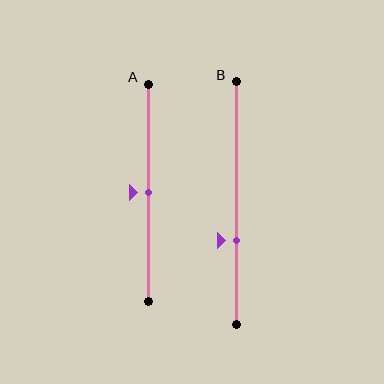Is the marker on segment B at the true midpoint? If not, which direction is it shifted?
No, the marker on segment B is shifted downward by about 16% of the segment length.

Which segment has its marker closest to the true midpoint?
Segment A has its marker closest to the true midpoint.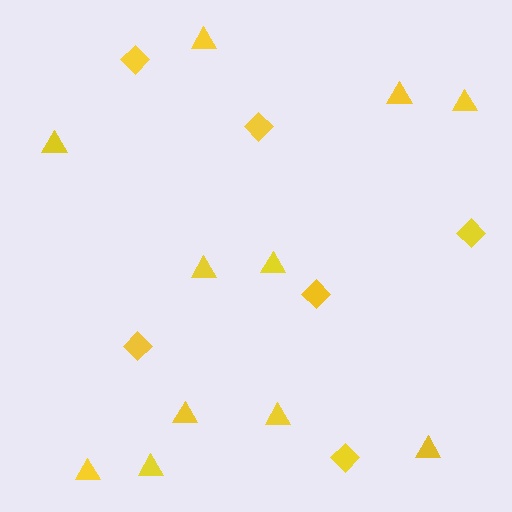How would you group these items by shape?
There are 2 groups: one group of diamonds (6) and one group of triangles (11).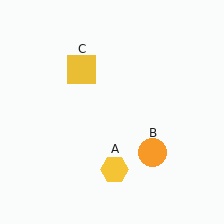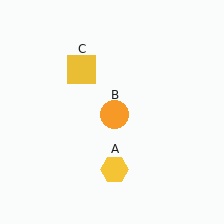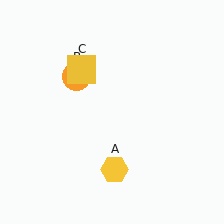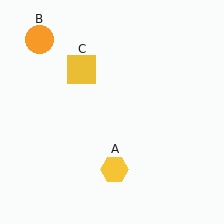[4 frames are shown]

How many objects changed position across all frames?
1 object changed position: orange circle (object B).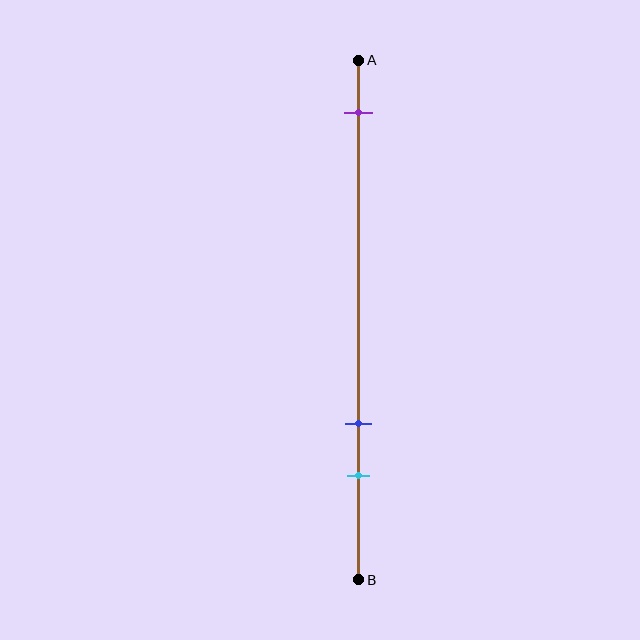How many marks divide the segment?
There are 3 marks dividing the segment.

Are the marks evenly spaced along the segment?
No, the marks are not evenly spaced.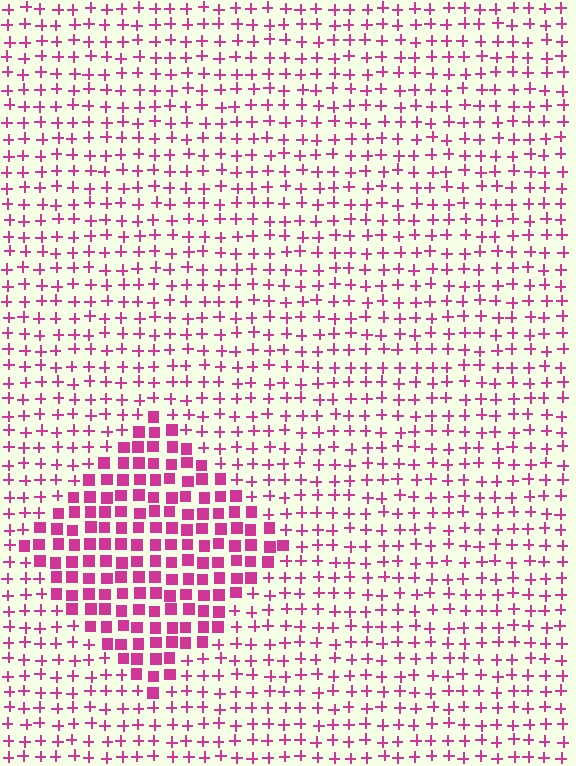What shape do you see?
I see a diamond.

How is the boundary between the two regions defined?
The boundary is defined by a change in element shape: squares inside vs. plus signs outside. All elements share the same color and spacing.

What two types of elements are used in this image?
The image uses squares inside the diamond region and plus signs outside it.